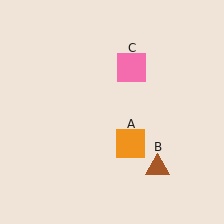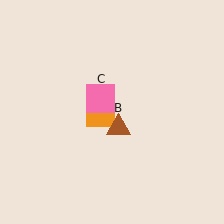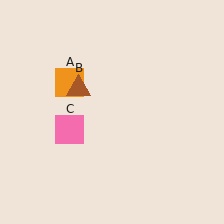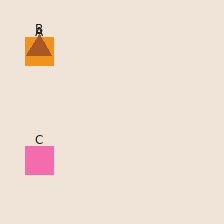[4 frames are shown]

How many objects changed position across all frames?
3 objects changed position: orange square (object A), brown triangle (object B), pink square (object C).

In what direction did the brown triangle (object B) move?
The brown triangle (object B) moved up and to the left.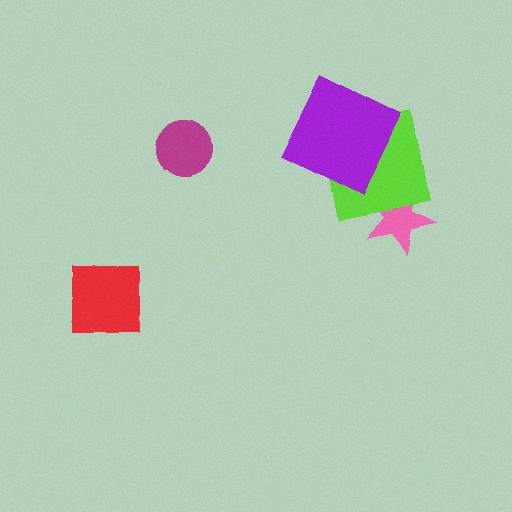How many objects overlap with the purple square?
1 object overlaps with the purple square.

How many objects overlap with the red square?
0 objects overlap with the red square.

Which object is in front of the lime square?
The purple square is in front of the lime square.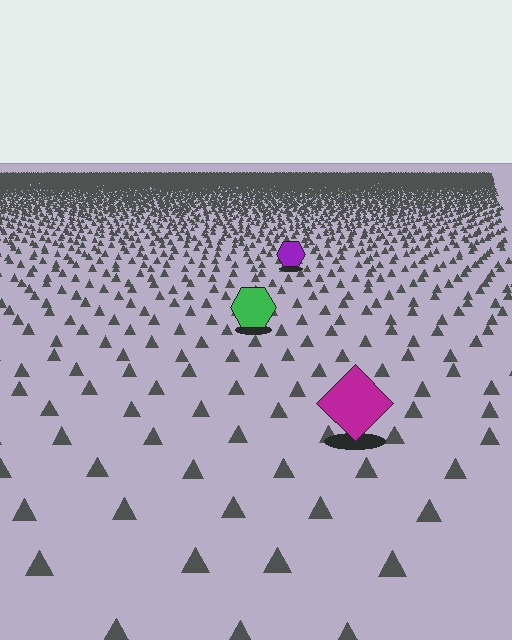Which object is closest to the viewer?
The magenta diamond is closest. The texture marks near it are larger and more spread out.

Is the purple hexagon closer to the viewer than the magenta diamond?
No. The magenta diamond is closer — you can tell from the texture gradient: the ground texture is coarser near it.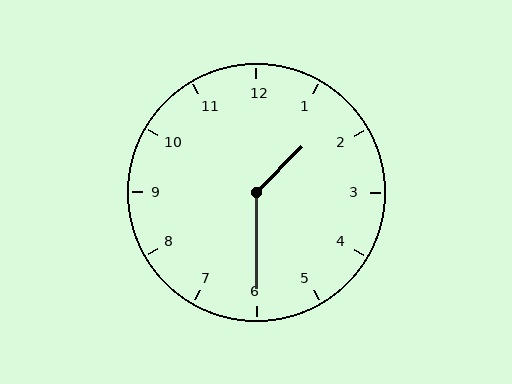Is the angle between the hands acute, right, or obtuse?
It is obtuse.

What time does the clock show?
1:30.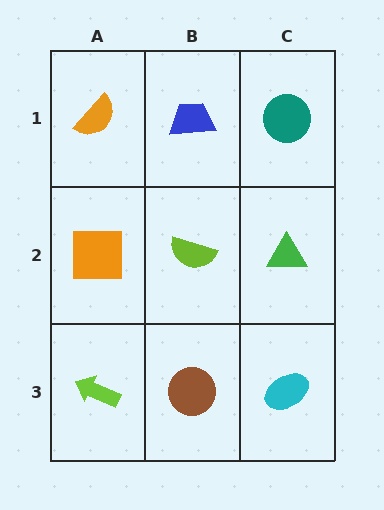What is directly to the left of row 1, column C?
A blue trapezoid.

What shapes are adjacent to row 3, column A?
An orange square (row 2, column A), a brown circle (row 3, column B).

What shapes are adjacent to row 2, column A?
An orange semicircle (row 1, column A), a lime arrow (row 3, column A), a lime semicircle (row 2, column B).